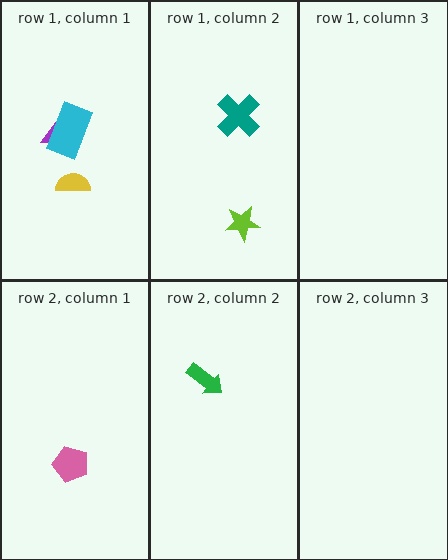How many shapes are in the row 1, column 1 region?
3.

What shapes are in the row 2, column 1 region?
The pink pentagon.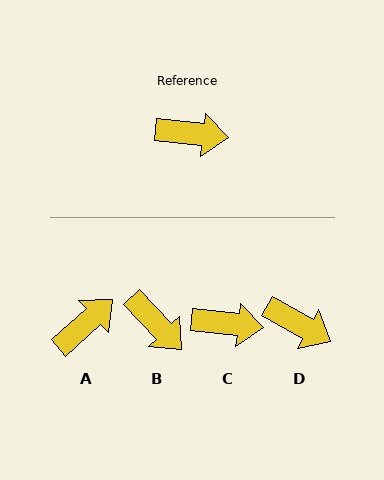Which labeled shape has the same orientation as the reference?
C.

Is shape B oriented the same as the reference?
No, it is off by about 40 degrees.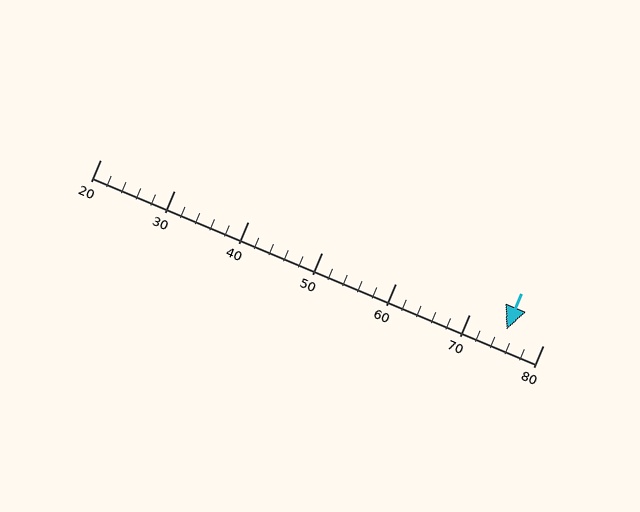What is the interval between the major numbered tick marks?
The major tick marks are spaced 10 units apart.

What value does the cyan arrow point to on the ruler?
The cyan arrow points to approximately 75.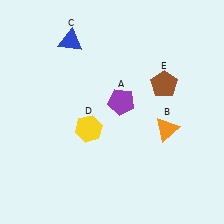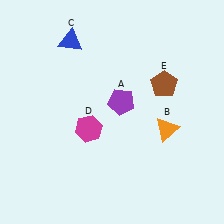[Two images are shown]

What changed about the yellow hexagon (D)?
In Image 1, D is yellow. In Image 2, it changed to magenta.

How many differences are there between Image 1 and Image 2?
There is 1 difference between the two images.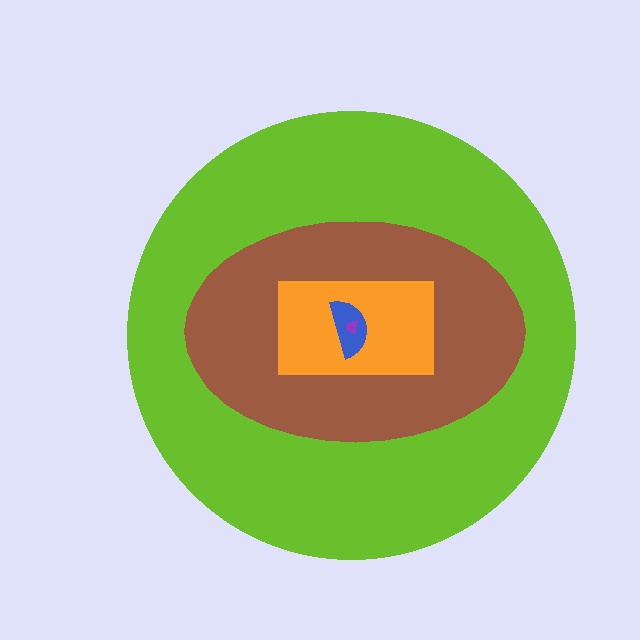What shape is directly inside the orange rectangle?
The blue semicircle.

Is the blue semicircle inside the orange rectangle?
Yes.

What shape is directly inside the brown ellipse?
The orange rectangle.